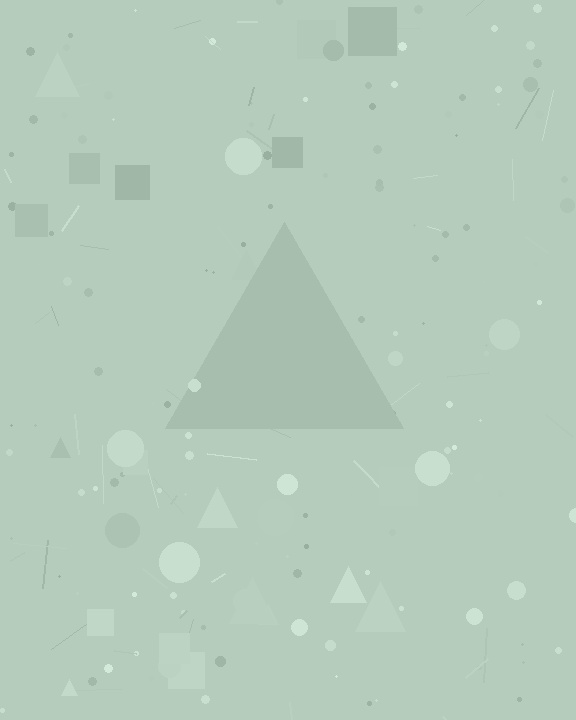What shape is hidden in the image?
A triangle is hidden in the image.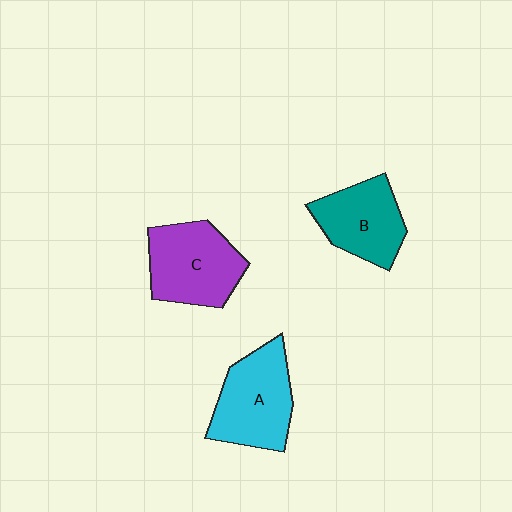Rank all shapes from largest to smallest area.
From largest to smallest: A (cyan), C (purple), B (teal).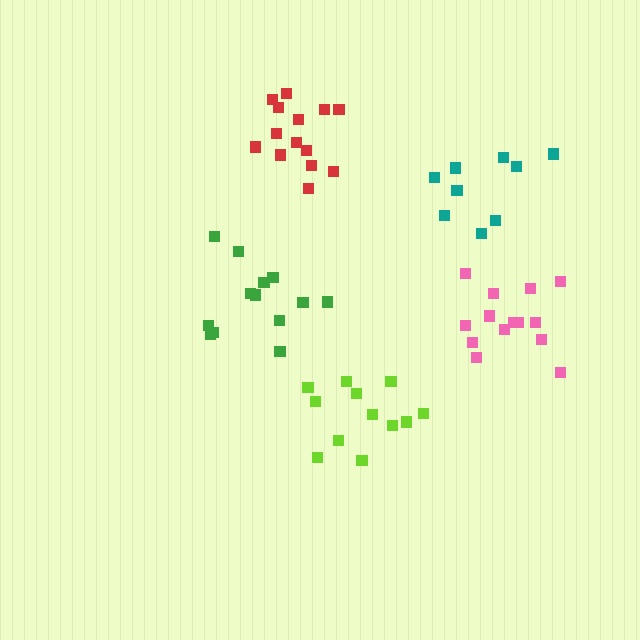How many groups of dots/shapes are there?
There are 5 groups.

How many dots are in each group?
Group 1: 14 dots, Group 2: 9 dots, Group 3: 14 dots, Group 4: 13 dots, Group 5: 12 dots (62 total).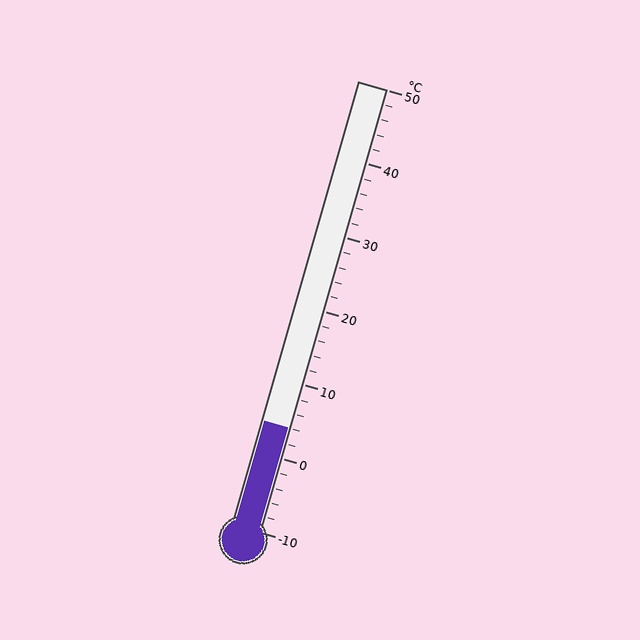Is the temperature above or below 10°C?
The temperature is below 10°C.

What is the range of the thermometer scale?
The thermometer scale ranges from -10°C to 50°C.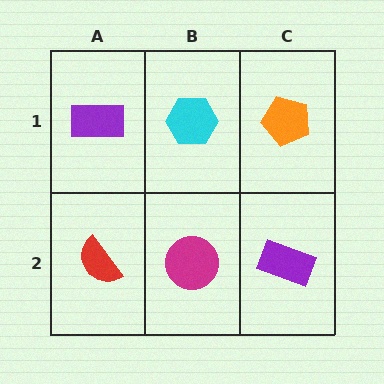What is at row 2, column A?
A red semicircle.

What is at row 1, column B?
A cyan hexagon.